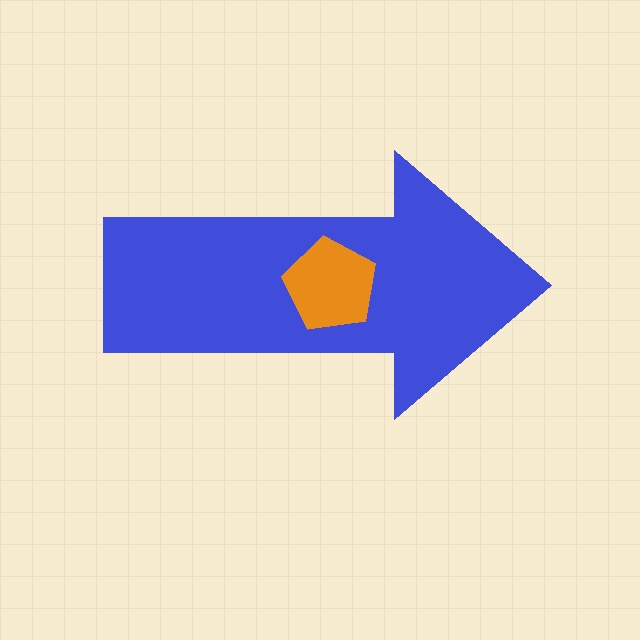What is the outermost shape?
The blue arrow.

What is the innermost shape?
The orange pentagon.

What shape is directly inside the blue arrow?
The orange pentagon.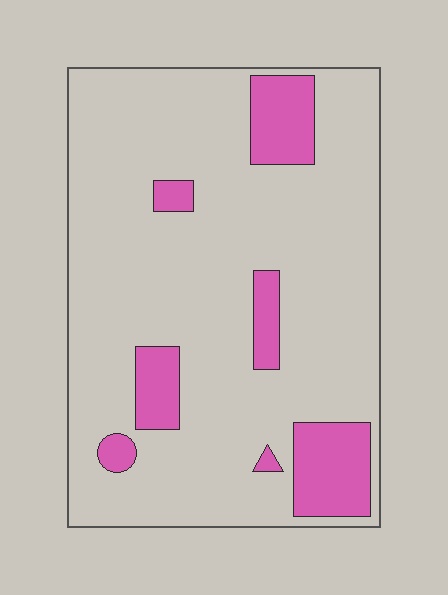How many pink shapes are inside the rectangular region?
7.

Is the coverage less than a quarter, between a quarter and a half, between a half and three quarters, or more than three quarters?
Less than a quarter.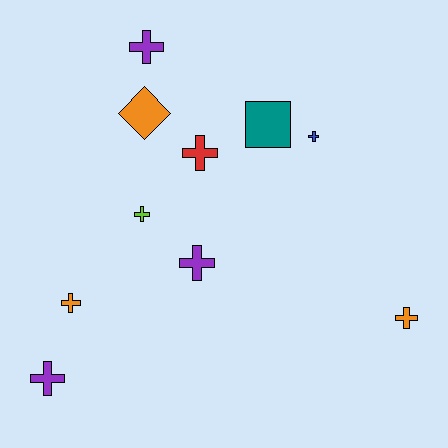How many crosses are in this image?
There are 8 crosses.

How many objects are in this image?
There are 10 objects.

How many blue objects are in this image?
There is 1 blue object.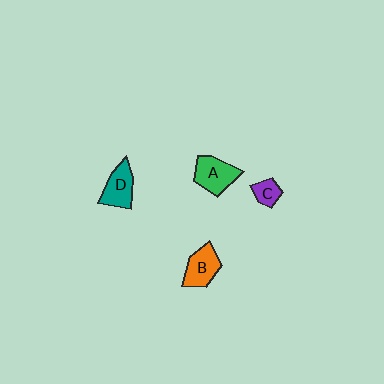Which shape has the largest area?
Shape A (green).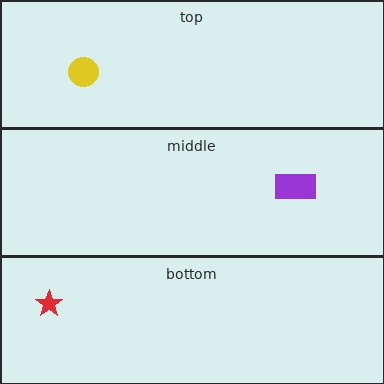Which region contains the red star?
The bottom region.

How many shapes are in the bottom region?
1.